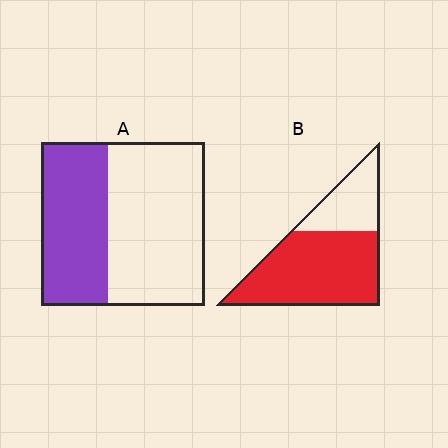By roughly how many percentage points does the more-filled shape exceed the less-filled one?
By roughly 30 percentage points (B over A).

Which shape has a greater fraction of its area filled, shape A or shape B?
Shape B.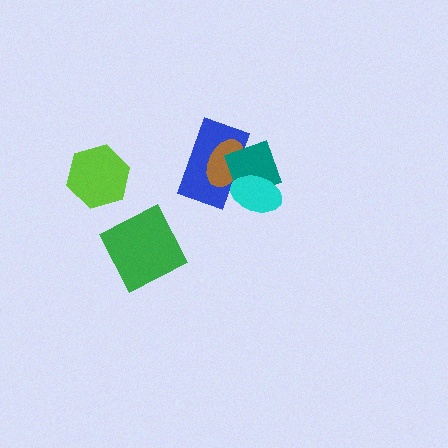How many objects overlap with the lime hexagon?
0 objects overlap with the lime hexagon.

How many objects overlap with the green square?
0 objects overlap with the green square.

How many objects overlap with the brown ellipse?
3 objects overlap with the brown ellipse.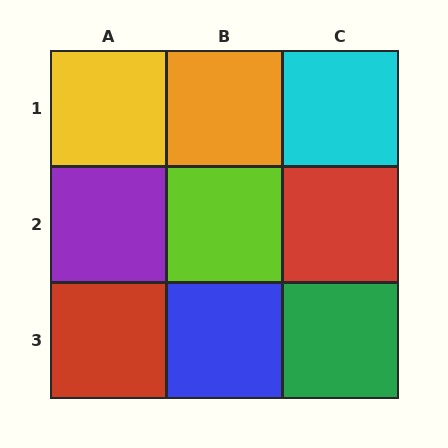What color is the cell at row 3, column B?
Blue.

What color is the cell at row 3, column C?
Green.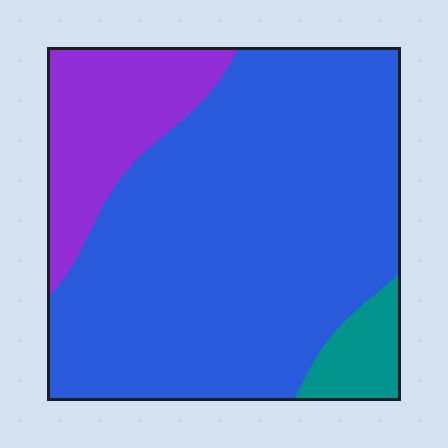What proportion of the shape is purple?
Purple covers roughly 20% of the shape.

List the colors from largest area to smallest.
From largest to smallest: blue, purple, teal.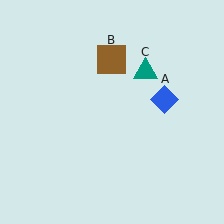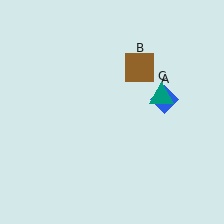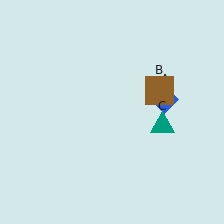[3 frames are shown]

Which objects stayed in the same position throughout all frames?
Blue diamond (object A) remained stationary.